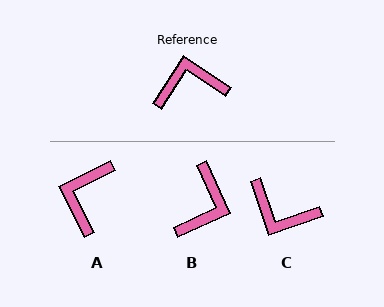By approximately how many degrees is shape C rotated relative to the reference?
Approximately 142 degrees counter-clockwise.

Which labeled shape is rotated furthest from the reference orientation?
C, about 142 degrees away.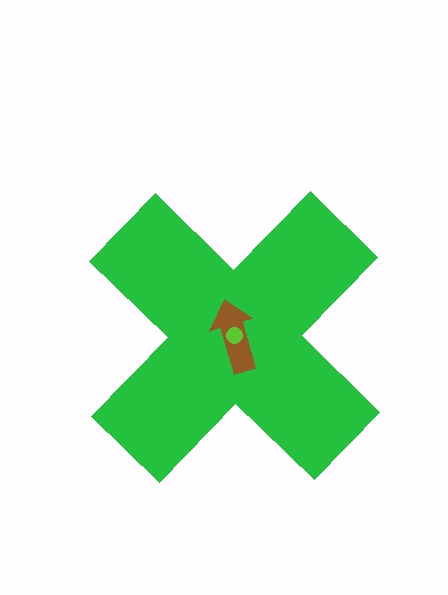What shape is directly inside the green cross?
The brown arrow.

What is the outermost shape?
The green cross.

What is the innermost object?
The lime circle.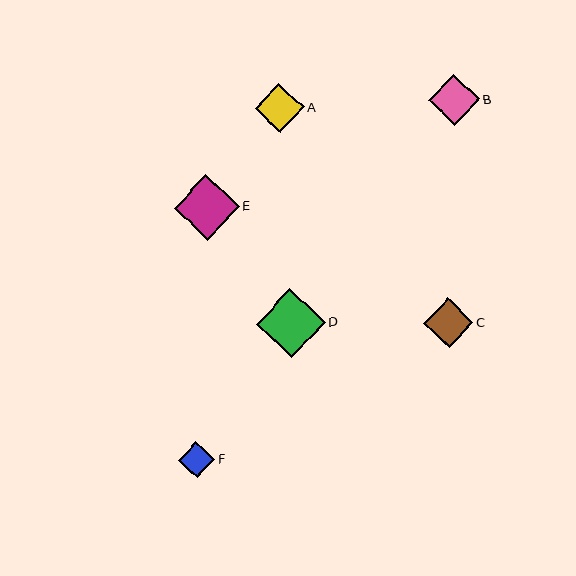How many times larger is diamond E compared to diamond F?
Diamond E is approximately 1.8 times the size of diamond F.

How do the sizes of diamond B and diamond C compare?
Diamond B and diamond C are approximately the same size.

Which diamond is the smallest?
Diamond F is the smallest with a size of approximately 37 pixels.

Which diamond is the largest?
Diamond D is the largest with a size of approximately 69 pixels.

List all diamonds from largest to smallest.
From largest to smallest: D, E, B, C, A, F.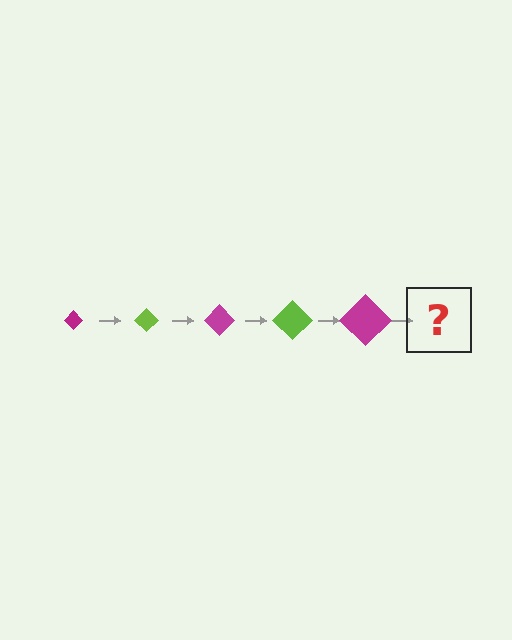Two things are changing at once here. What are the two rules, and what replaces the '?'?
The two rules are that the diamond grows larger each step and the color cycles through magenta and lime. The '?' should be a lime diamond, larger than the previous one.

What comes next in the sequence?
The next element should be a lime diamond, larger than the previous one.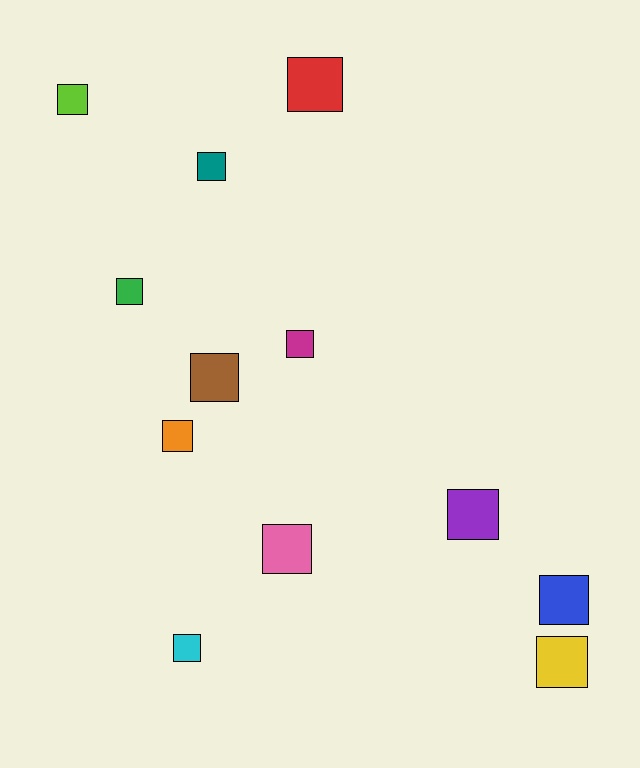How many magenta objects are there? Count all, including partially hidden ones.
There is 1 magenta object.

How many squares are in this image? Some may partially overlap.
There are 12 squares.